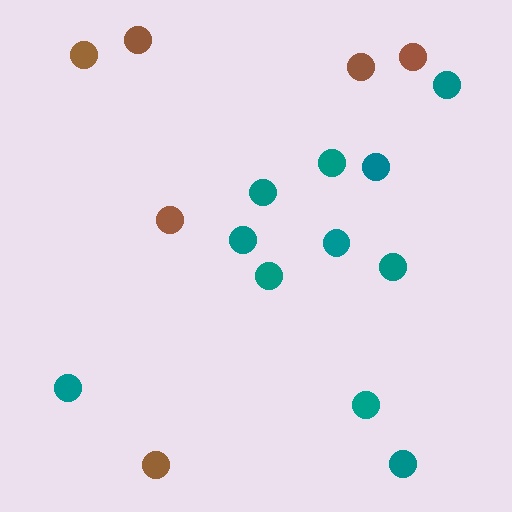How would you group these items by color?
There are 2 groups: one group of brown circles (6) and one group of teal circles (11).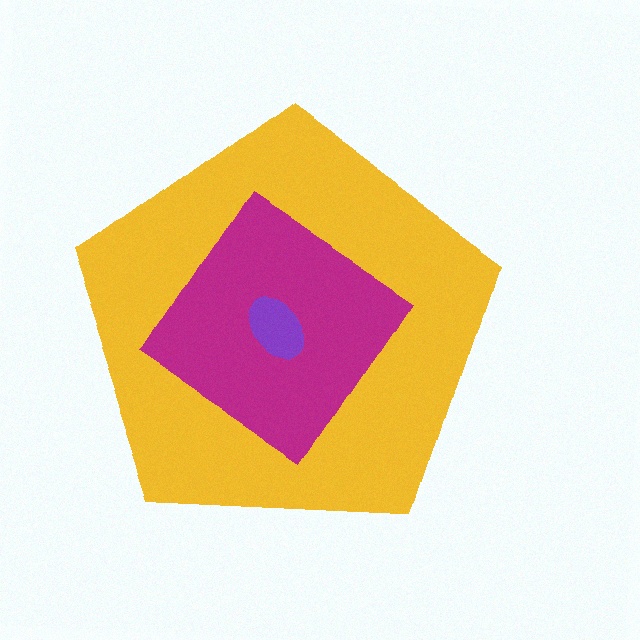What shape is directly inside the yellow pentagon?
The magenta diamond.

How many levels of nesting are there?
3.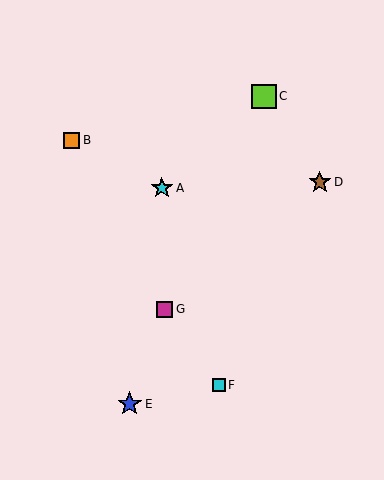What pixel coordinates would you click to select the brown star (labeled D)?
Click at (320, 182) to select the brown star D.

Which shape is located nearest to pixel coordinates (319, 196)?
The brown star (labeled D) at (320, 182) is nearest to that location.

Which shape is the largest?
The lime square (labeled C) is the largest.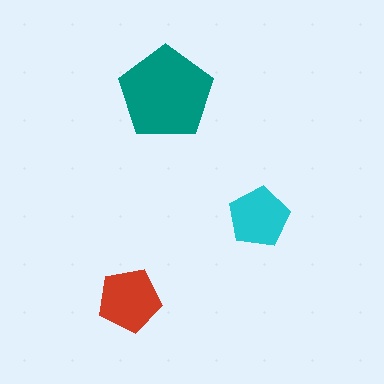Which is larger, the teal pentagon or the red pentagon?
The teal one.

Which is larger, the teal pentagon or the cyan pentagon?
The teal one.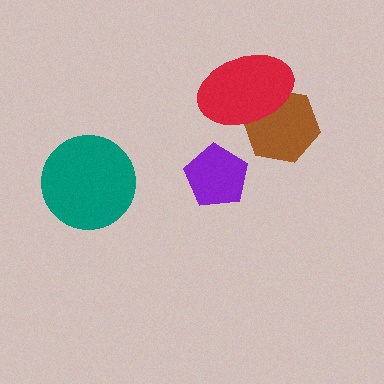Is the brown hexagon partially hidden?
Yes, it is partially covered by another shape.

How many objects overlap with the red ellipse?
1 object overlaps with the red ellipse.